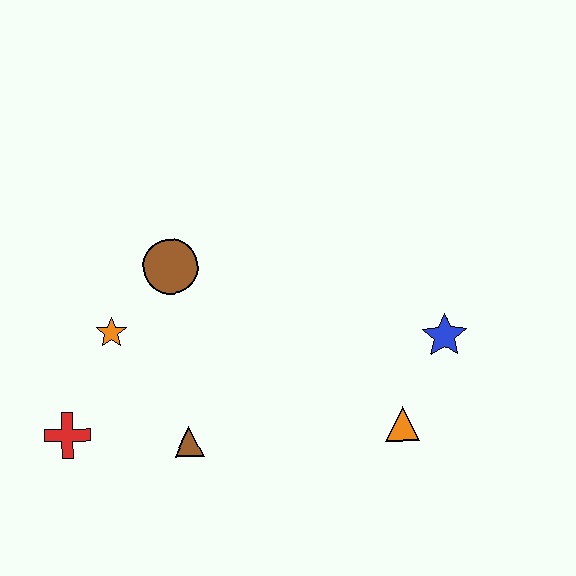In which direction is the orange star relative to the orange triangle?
The orange star is to the left of the orange triangle.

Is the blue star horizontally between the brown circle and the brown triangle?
No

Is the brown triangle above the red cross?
No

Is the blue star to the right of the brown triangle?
Yes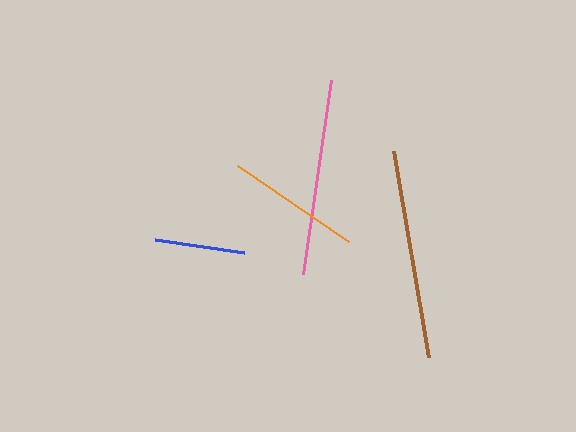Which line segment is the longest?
The brown line is the longest at approximately 209 pixels.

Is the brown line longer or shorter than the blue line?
The brown line is longer than the blue line.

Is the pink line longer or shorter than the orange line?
The pink line is longer than the orange line.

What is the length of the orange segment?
The orange segment is approximately 135 pixels long.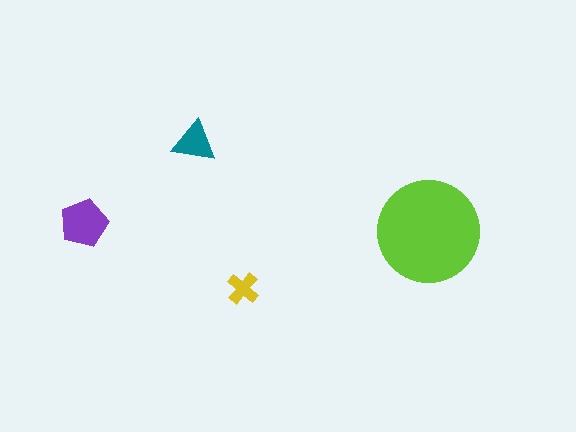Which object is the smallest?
The yellow cross.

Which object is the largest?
The lime circle.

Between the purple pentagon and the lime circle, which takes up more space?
The lime circle.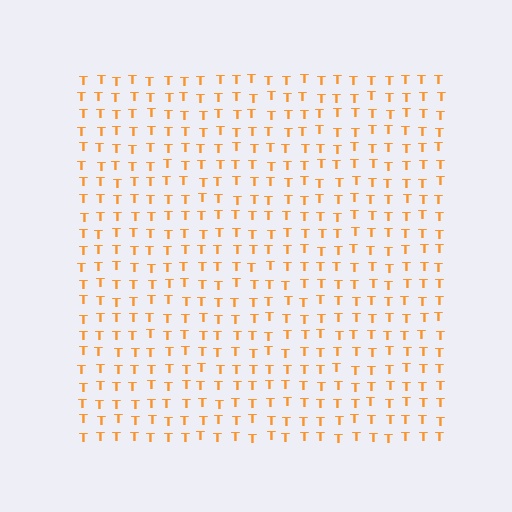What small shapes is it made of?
It is made of small letter T's.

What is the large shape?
The large shape is a square.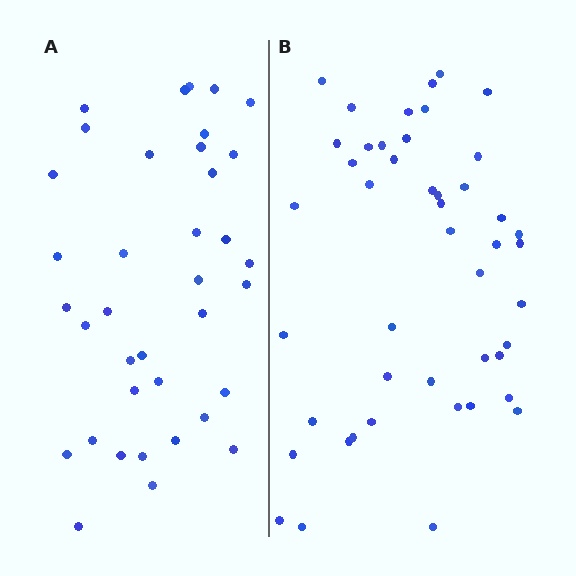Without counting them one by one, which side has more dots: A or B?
Region B (the right region) has more dots.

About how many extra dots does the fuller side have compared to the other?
Region B has roughly 8 or so more dots than region A.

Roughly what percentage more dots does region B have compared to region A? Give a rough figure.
About 25% more.